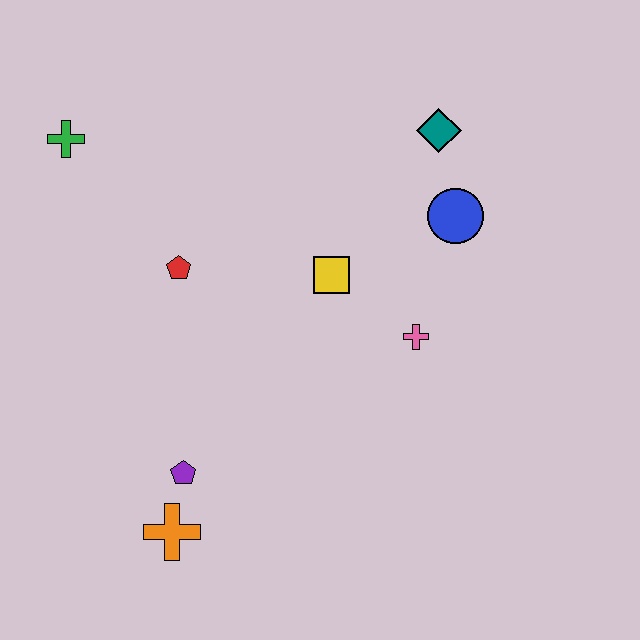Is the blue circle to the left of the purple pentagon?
No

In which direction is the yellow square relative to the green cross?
The yellow square is to the right of the green cross.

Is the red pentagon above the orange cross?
Yes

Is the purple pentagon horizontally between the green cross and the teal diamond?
Yes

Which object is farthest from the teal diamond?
The orange cross is farthest from the teal diamond.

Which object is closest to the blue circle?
The teal diamond is closest to the blue circle.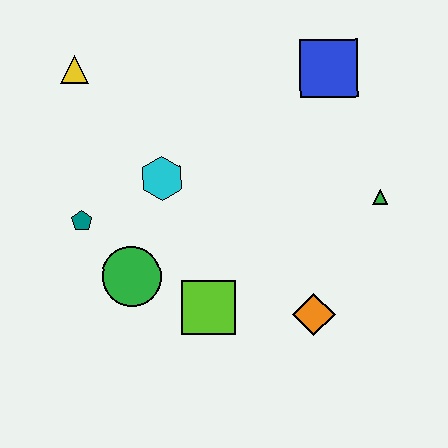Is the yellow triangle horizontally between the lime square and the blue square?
No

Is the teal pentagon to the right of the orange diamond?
No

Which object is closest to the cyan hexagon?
The teal pentagon is closest to the cyan hexagon.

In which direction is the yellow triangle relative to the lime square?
The yellow triangle is above the lime square.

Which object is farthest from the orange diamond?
The yellow triangle is farthest from the orange diamond.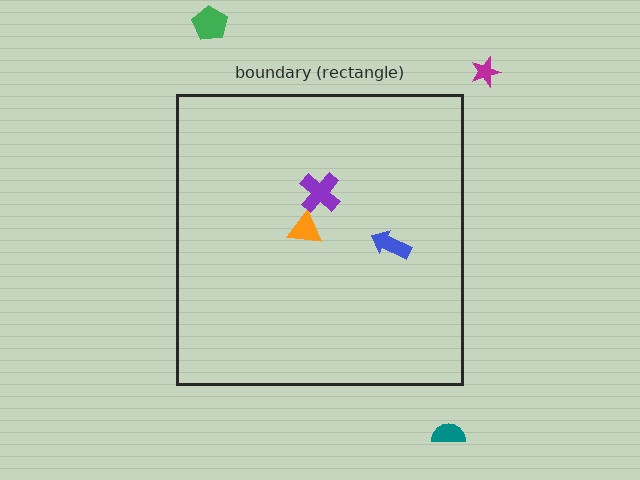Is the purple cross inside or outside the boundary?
Inside.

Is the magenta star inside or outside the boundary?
Outside.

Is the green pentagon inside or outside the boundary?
Outside.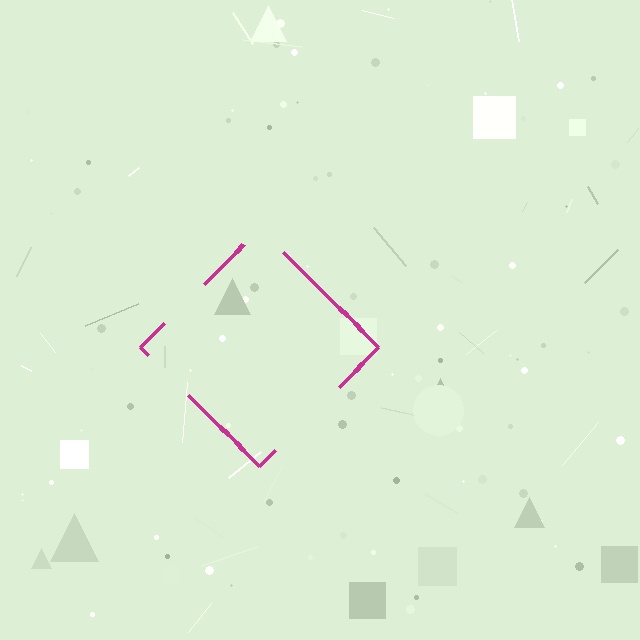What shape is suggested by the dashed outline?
The dashed outline suggests a diamond.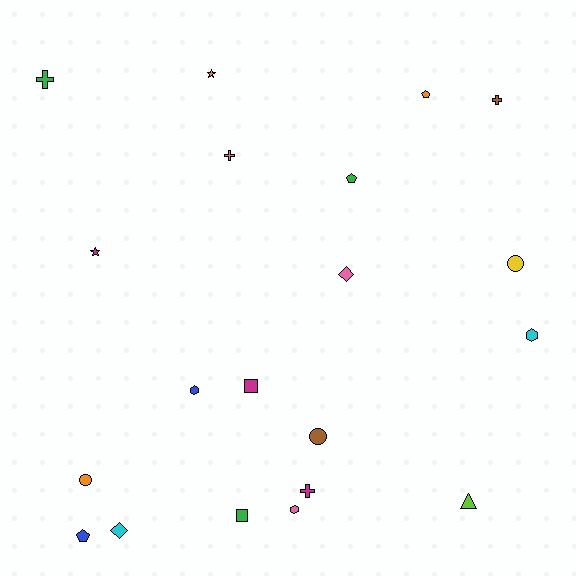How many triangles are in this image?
There is 1 triangle.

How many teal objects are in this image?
There are no teal objects.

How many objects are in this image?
There are 20 objects.